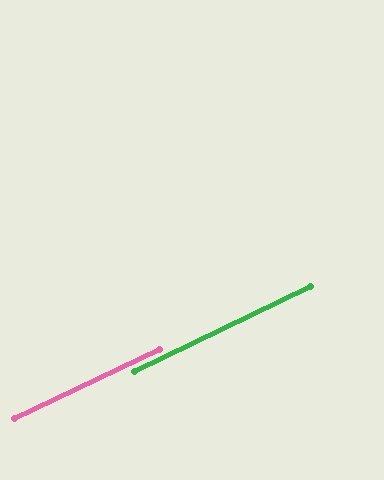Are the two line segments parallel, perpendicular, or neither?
Parallel — their directions differ by only 0.5°.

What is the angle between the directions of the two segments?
Approximately 0 degrees.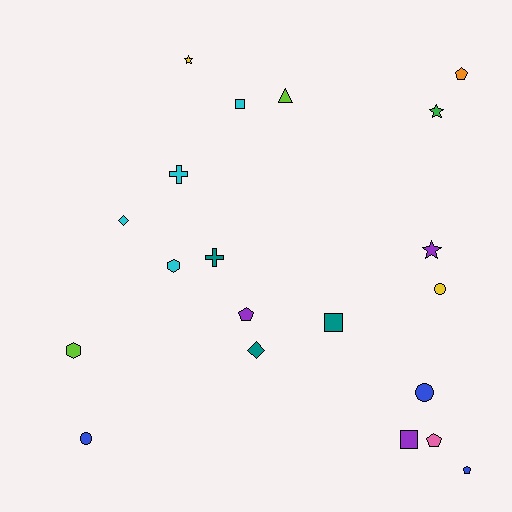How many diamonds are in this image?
There are 2 diamonds.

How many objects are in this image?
There are 20 objects.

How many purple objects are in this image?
There are 3 purple objects.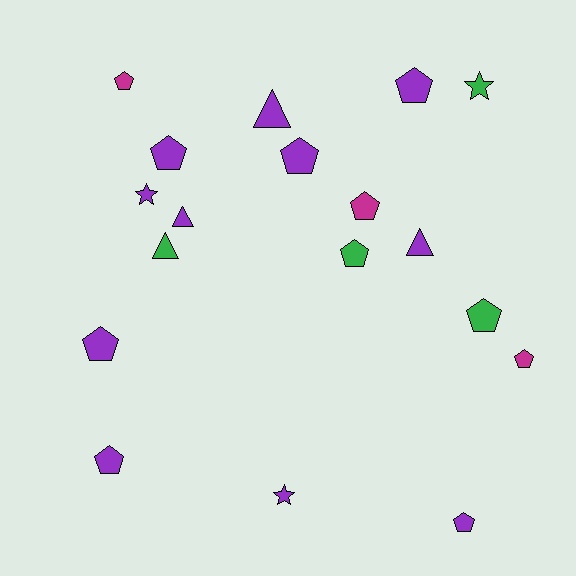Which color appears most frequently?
Purple, with 11 objects.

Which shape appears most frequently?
Pentagon, with 11 objects.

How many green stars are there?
There is 1 green star.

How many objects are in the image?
There are 18 objects.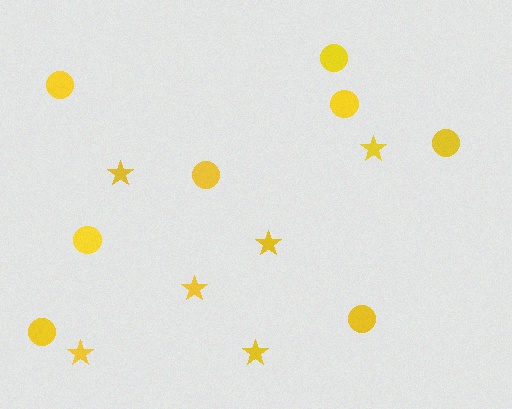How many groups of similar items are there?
There are 2 groups: one group of circles (8) and one group of stars (6).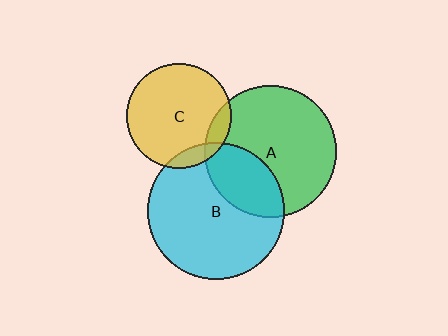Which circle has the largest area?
Circle B (cyan).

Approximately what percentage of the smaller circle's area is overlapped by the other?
Approximately 10%.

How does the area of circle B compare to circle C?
Approximately 1.7 times.